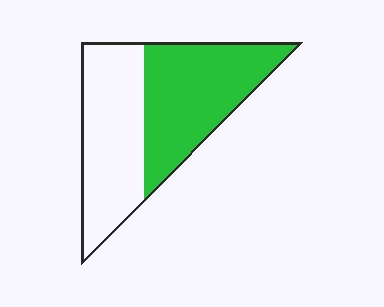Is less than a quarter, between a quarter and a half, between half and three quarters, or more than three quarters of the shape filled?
Between half and three quarters.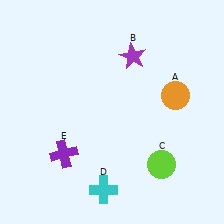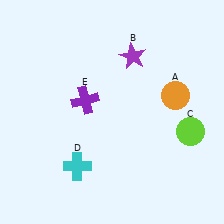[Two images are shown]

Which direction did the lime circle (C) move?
The lime circle (C) moved up.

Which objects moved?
The objects that moved are: the lime circle (C), the cyan cross (D), the purple cross (E).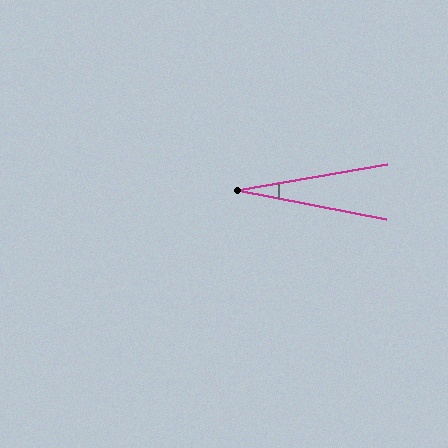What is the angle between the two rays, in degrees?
Approximately 20 degrees.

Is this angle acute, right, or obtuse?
It is acute.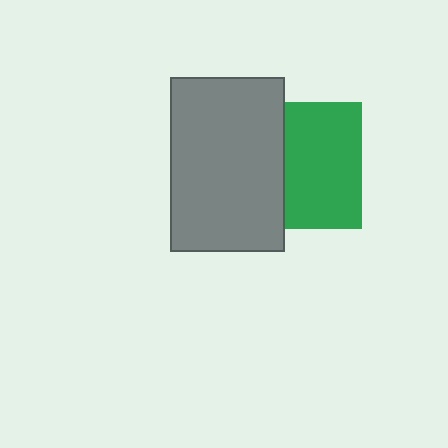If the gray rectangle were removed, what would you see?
You would see the complete green square.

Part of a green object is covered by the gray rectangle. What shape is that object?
It is a square.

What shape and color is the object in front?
The object in front is a gray rectangle.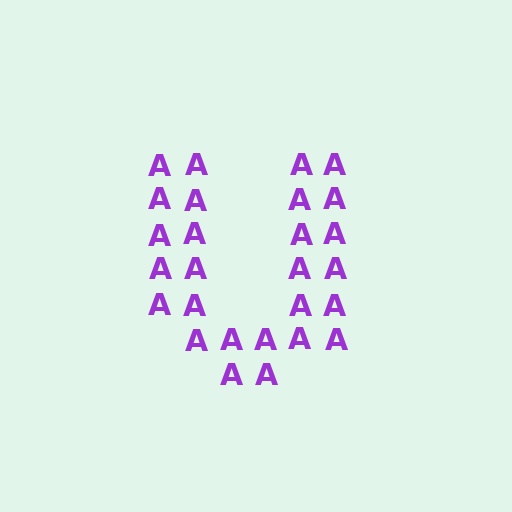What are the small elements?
The small elements are letter A's.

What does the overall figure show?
The overall figure shows the letter U.